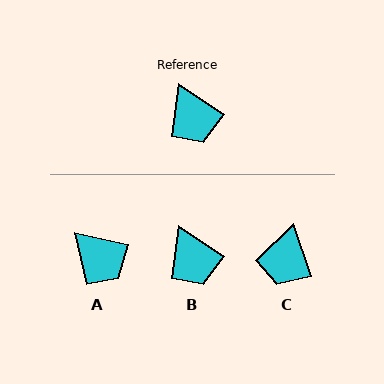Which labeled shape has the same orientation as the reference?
B.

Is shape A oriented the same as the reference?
No, it is off by about 21 degrees.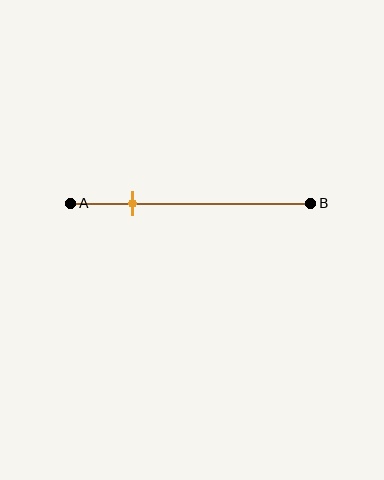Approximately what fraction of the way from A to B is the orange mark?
The orange mark is approximately 25% of the way from A to B.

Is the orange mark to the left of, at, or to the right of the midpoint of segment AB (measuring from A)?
The orange mark is to the left of the midpoint of segment AB.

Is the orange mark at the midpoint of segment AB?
No, the mark is at about 25% from A, not at the 50% midpoint.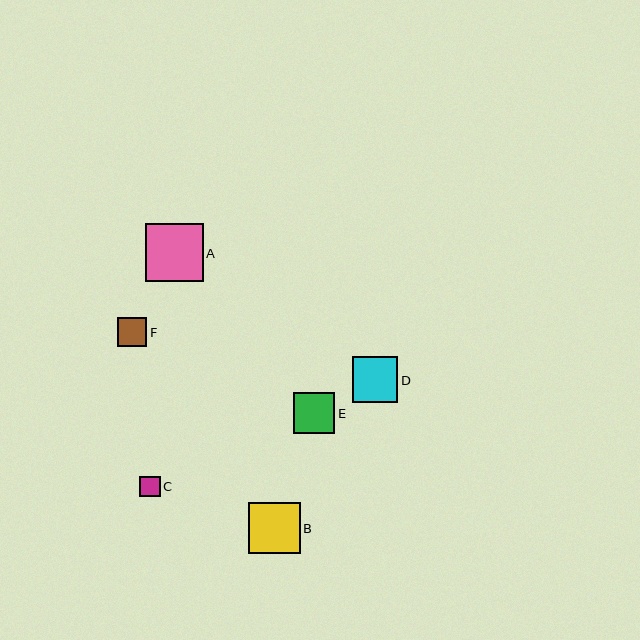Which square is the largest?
Square A is the largest with a size of approximately 58 pixels.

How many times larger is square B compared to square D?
Square B is approximately 1.1 times the size of square D.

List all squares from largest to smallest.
From largest to smallest: A, B, D, E, F, C.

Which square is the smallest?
Square C is the smallest with a size of approximately 20 pixels.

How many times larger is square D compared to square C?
Square D is approximately 2.2 times the size of square C.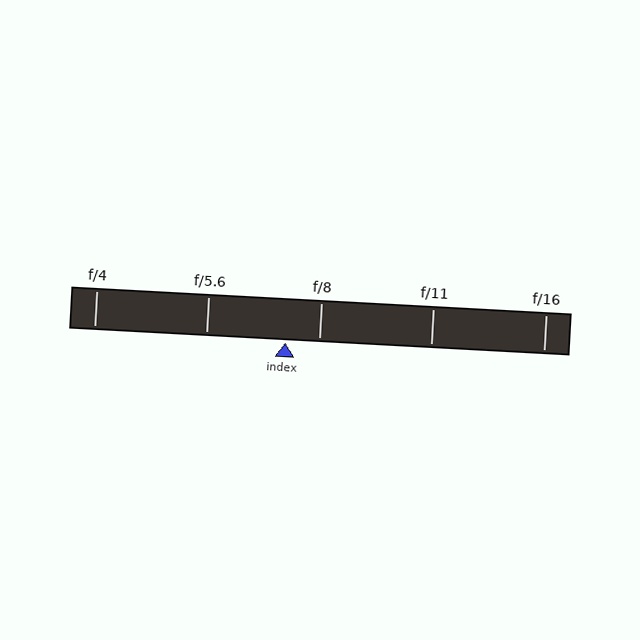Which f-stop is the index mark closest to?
The index mark is closest to f/8.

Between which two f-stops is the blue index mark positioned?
The index mark is between f/5.6 and f/8.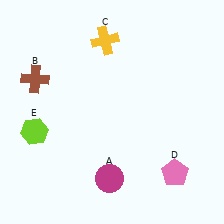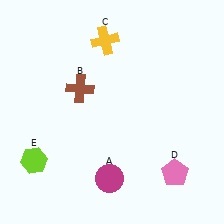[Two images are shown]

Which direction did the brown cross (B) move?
The brown cross (B) moved right.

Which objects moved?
The objects that moved are: the brown cross (B), the lime hexagon (E).